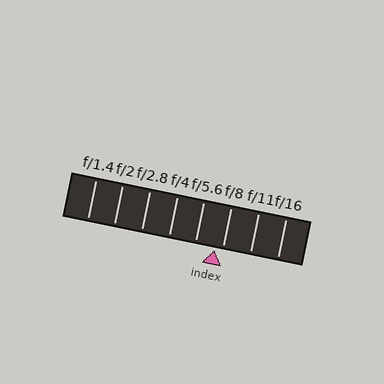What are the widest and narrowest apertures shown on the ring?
The widest aperture shown is f/1.4 and the narrowest is f/16.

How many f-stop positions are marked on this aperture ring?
There are 8 f-stop positions marked.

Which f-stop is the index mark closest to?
The index mark is closest to f/8.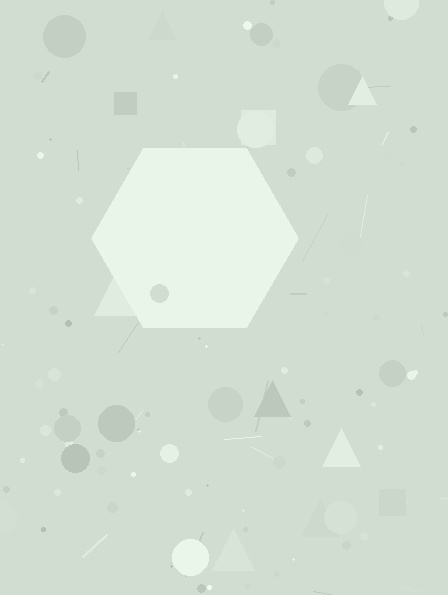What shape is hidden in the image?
A hexagon is hidden in the image.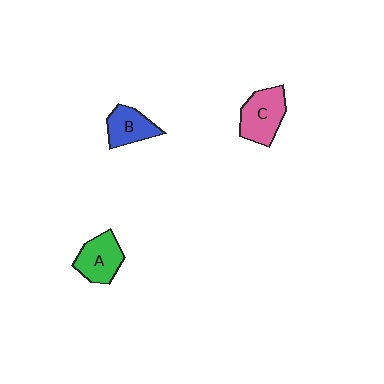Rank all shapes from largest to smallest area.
From largest to smallest: C (pink), A (green), B (blue).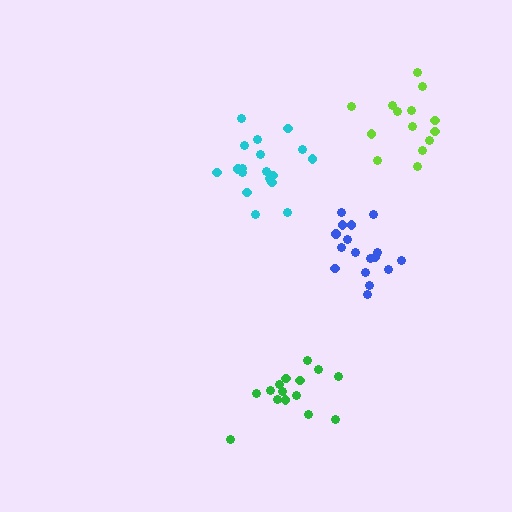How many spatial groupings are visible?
There are 4 spatial groupings.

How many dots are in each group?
Group 1: 14 dots, Group 2: 18 dots, Group 3: 17 dots, Group 4: 15 dots (64 total).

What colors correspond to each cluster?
The clusters are colored: lime, cyan, blue, green.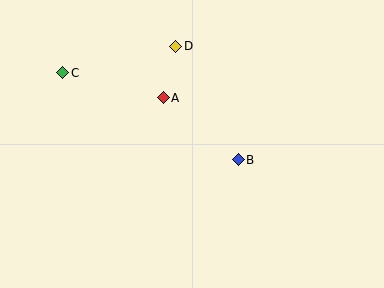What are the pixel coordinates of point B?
Point B is at (238, 160).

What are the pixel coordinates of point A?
Point A is at (163, 98).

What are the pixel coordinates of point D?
Point D is at (176, 46).